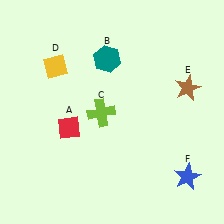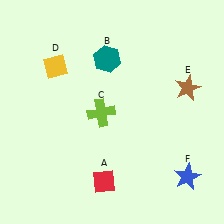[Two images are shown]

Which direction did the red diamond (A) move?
The red diamond (A) moved down.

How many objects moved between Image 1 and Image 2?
1 object moved between the two images.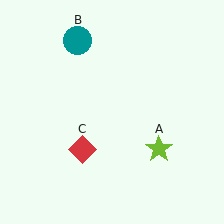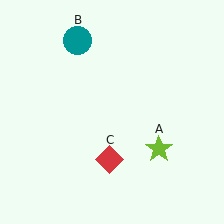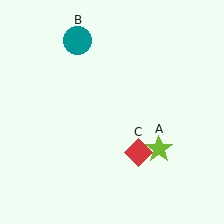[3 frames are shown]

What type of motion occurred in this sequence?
The red diamond (object C) rotated counterclockwise around the center of the scene.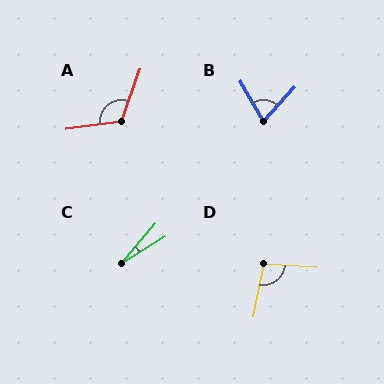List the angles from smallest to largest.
C (18°), B (72°), D (98°), A (117°).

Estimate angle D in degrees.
Approximately 98 degrees.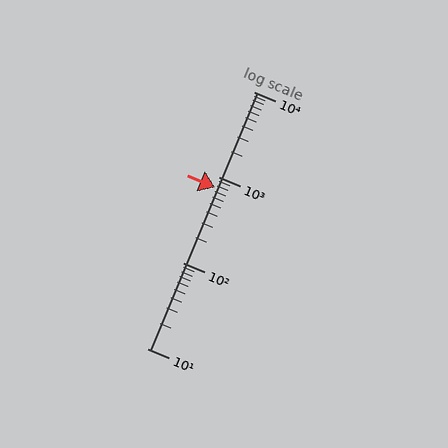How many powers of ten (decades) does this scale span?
The scale spans 3 decades, from 10 to 10000.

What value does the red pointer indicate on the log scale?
The pointer indicates approximately 770.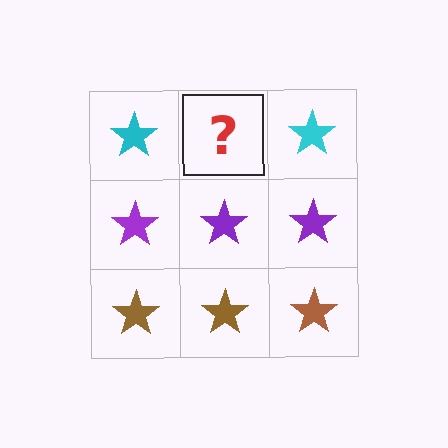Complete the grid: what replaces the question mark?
The question mark should be replaced with a cyan star.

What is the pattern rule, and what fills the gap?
The rule is that each row has a consistent color. The gap should be filled with a cyan star.